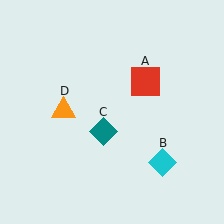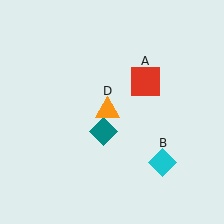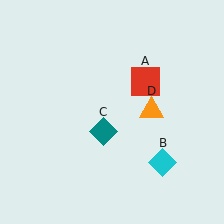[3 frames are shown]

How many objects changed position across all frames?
1 object changed position: orange triangle (object D).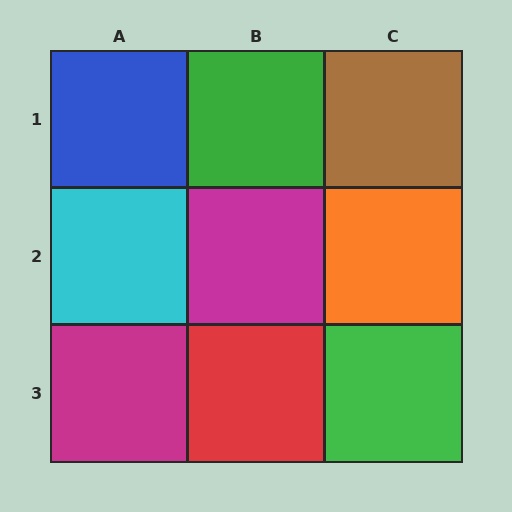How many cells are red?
1 cell is red.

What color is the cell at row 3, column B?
Red.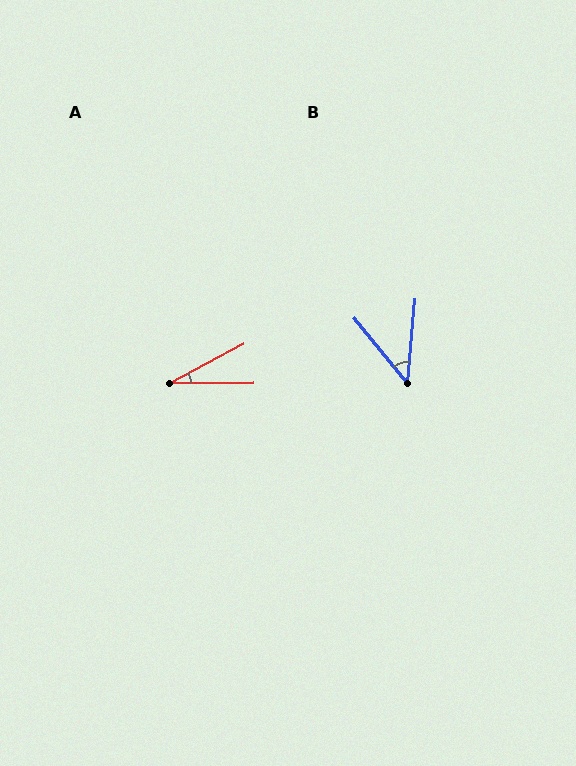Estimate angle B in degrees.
Approximately 44 degrees.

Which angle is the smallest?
A, at approximately 28 degrees.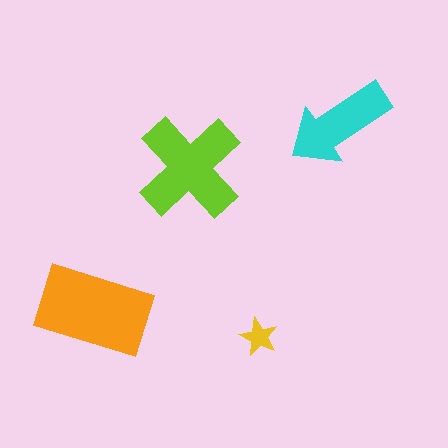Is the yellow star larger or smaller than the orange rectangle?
Smaller.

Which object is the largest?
The orange rectangle.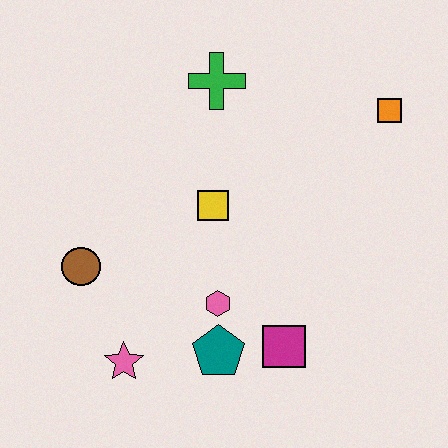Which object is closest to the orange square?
The green cross is closest to the orange square.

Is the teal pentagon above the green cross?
No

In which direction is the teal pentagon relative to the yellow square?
The teal pentagon is below the yellow square.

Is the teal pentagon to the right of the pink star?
Yes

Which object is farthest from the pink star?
The orange square is farthest from the pink star.